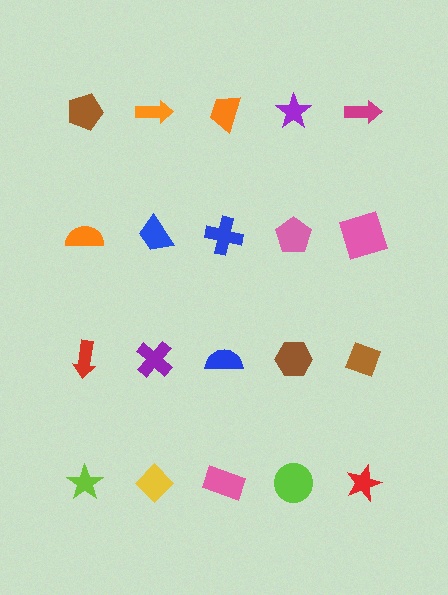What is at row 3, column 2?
A purple cross.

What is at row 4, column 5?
A red star.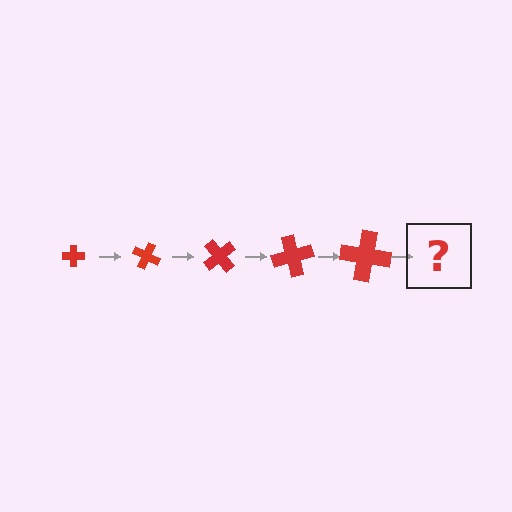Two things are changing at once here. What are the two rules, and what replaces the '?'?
The two rules are that the cross grows larger each step and it rotates 25 degrees each step. The '?' should be a cross, larger than the previous one and rotated 125 degrees from the start.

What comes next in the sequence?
The next element should be a cross, larger than the previous one and rotated 125 degrees from the start.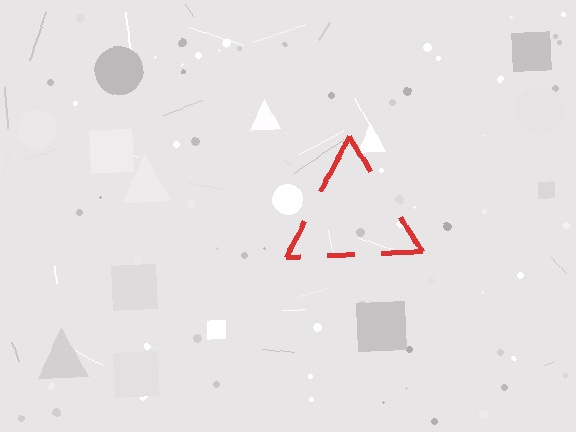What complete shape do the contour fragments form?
The contour fragments form a triangle.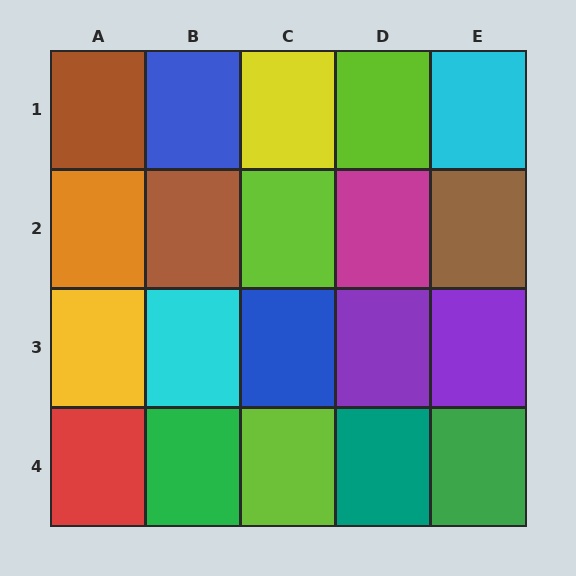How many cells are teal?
1 cell is teal.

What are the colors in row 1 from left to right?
Brown, blue, yellow, lime, cyan.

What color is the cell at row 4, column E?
Green.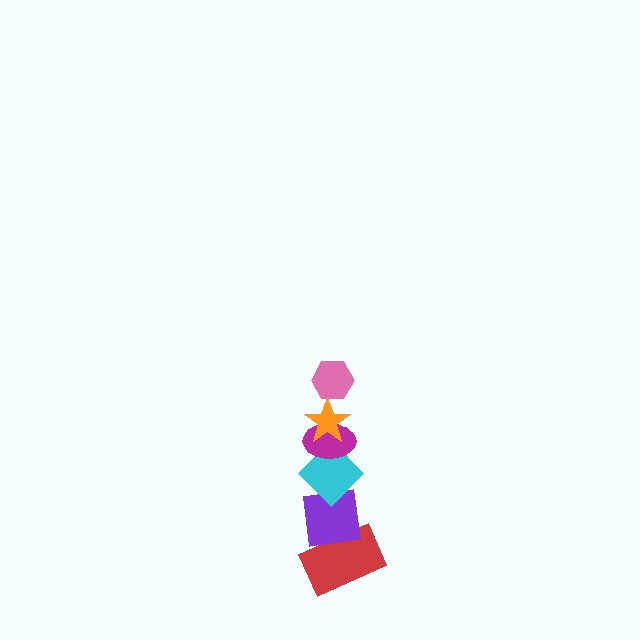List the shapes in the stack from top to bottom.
From top to bottom: the pink hexagon, the orange star, the magenta ellipse, the cyan diamond, the purple square, the red rectangle.